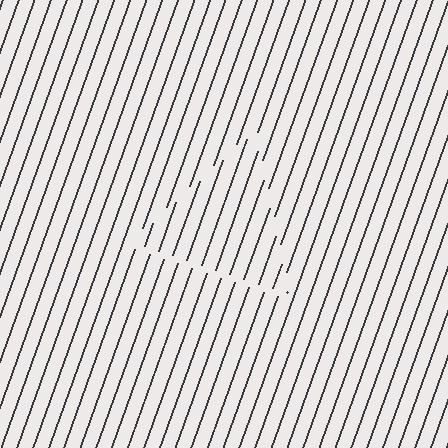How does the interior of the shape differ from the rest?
The interior of the shape contains the same grating, shifted by half a period — the contour is defined by the phase discontinuity where line-ends from the inner and outer gratings abut.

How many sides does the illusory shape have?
3 sides — the line-ends trace a triangle.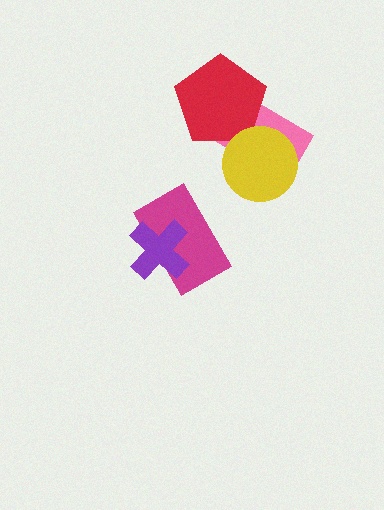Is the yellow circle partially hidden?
No, no other shape covers it.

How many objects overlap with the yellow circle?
2 objects overlap with the yellow circle.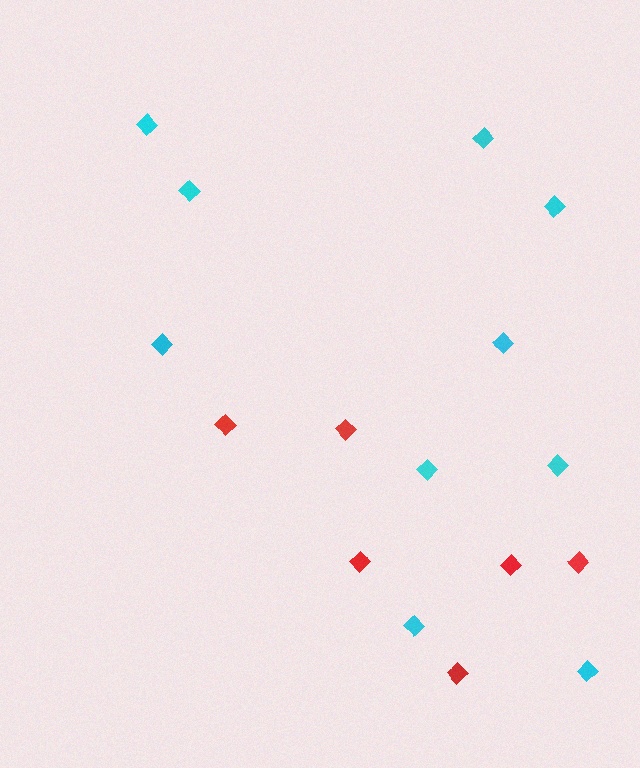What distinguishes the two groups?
There are 2 groups: one group of cyan diamonds (10) and one group of red diamonds (6).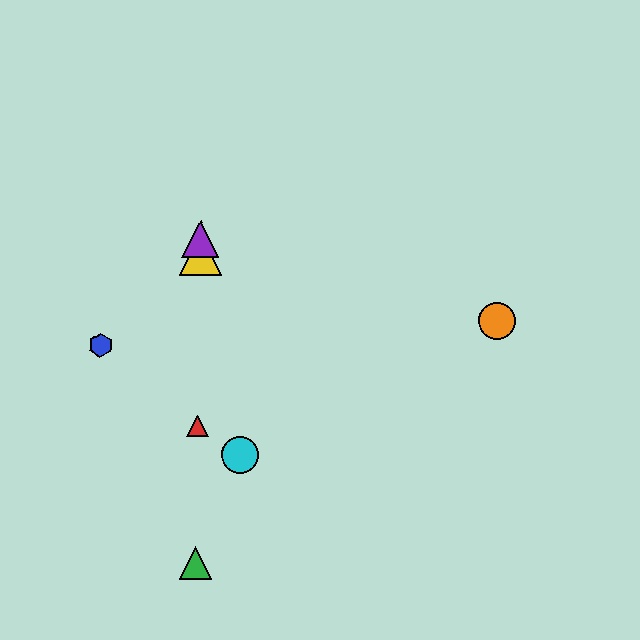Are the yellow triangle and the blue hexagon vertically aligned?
No, the yellow triangle is at x≈200 and the blue hexagon is at x≈100.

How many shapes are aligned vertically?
4 shapes (the red triangle, the green triangle, the yellow triangle, the purple triangle) are aligned vertically.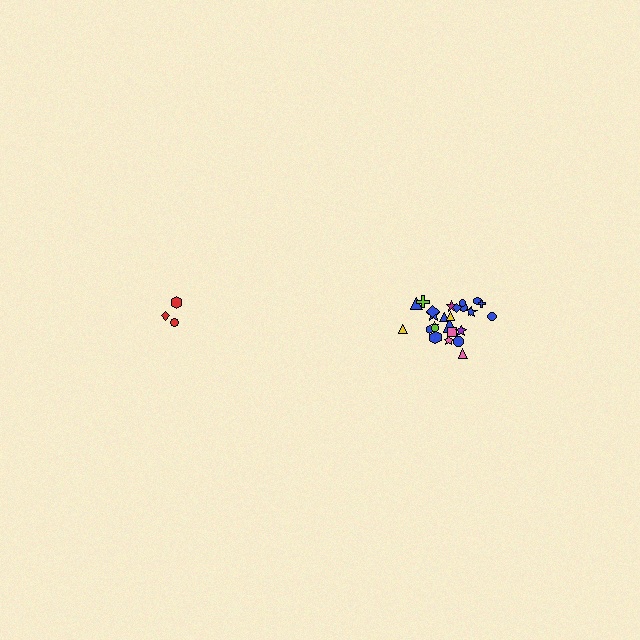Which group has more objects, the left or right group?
The right group.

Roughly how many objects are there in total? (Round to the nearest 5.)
Roughly 30 objects in total.